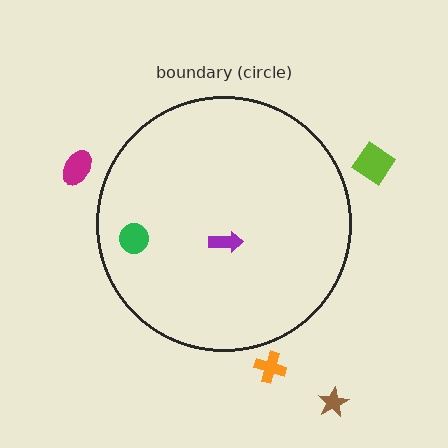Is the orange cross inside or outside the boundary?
Outside.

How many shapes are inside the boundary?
2 inside, 4 outside.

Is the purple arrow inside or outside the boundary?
Inside.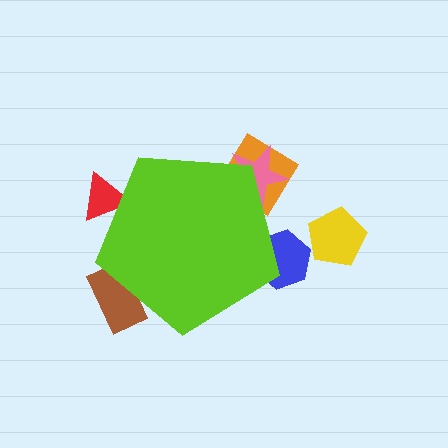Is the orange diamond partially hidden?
Yes, the orange diamond is partially hidden behind the lime pentagon.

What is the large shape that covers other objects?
A lime pentagon.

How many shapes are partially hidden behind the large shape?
5 shapes are partially hidden.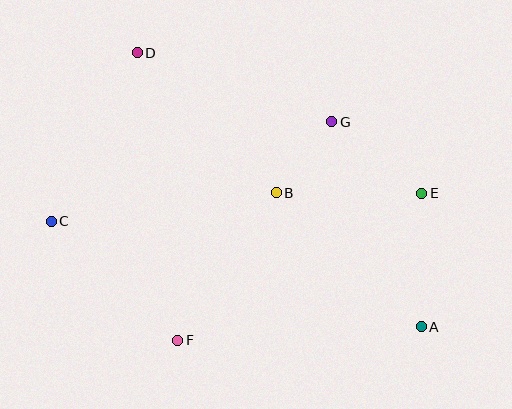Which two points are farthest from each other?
Points A and D are farthest from each other.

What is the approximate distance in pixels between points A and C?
The distance between A and C is approximately 385 pixels.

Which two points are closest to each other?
Points B and G are closest to each other.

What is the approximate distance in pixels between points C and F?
The distance between C and F is approximately 174 pixels.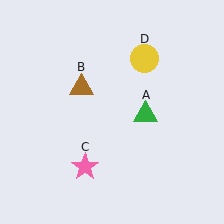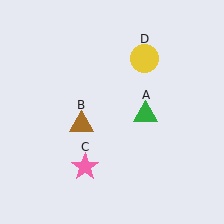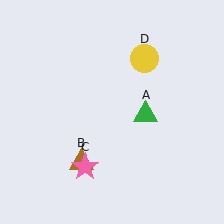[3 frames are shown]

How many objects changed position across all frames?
1 object changed position: brown triangle (object B).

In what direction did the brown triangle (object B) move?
The brown triangle (object B) moved down.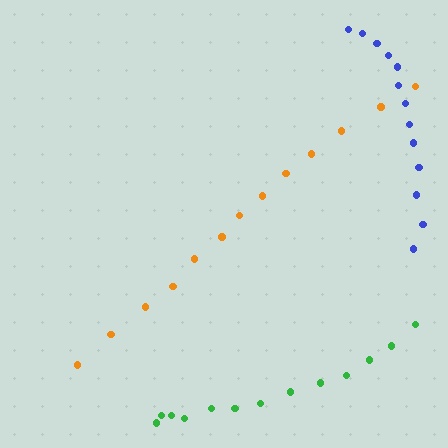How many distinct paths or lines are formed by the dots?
There are 3 distinct paths.